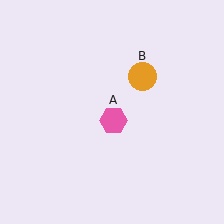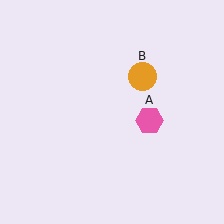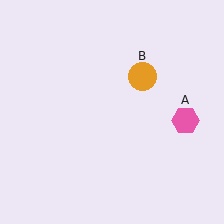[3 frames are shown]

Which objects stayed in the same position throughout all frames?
Orange circle (object B) remained stationary.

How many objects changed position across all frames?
1 object changed position: pink hexagon (object A).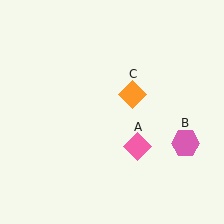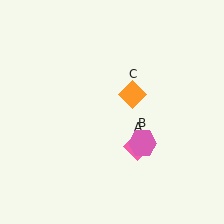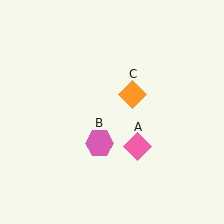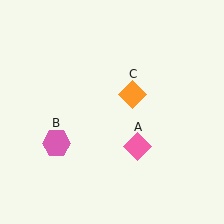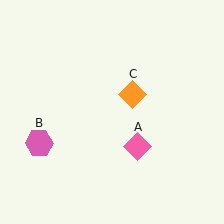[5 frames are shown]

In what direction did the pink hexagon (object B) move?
The pink hexagon (object B) moved left.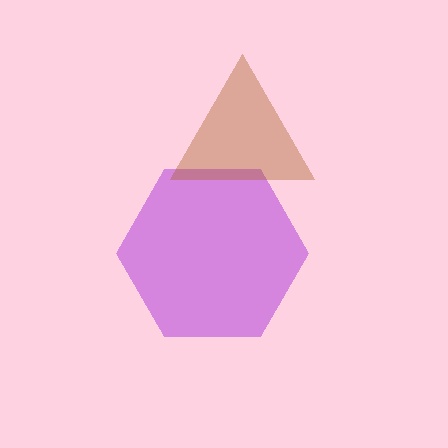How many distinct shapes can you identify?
There are 2 distinct shapes: a purple hexagon, a brown triangle.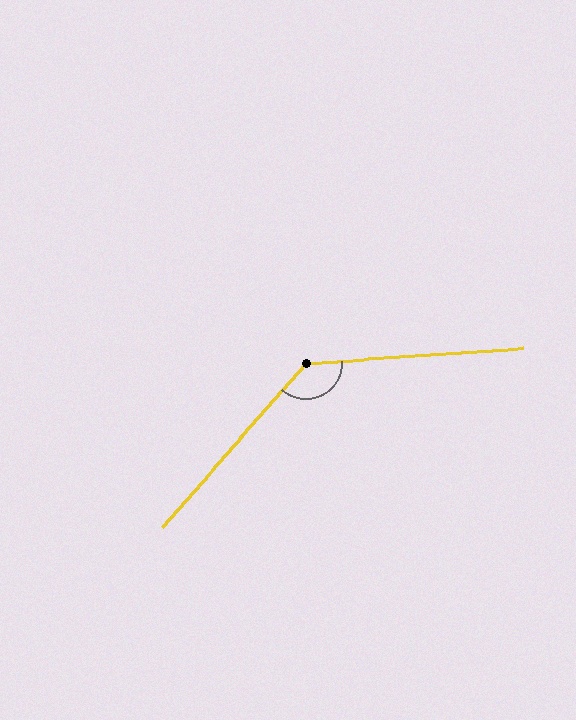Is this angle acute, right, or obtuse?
It is obtuse.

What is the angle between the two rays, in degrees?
Approximately 135 degrees.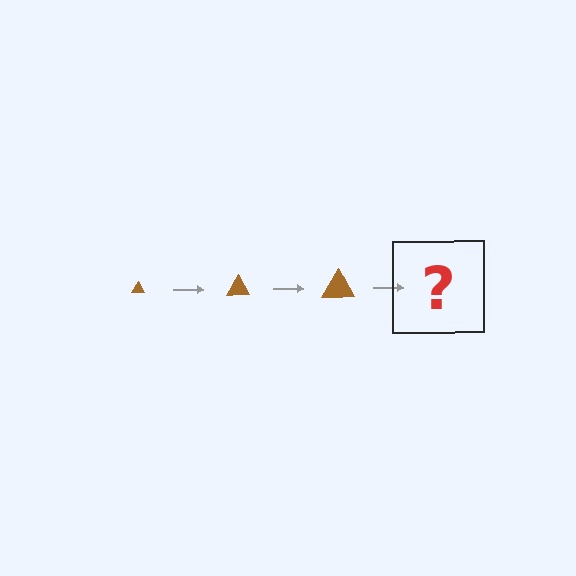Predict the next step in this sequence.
The next step is a brown triangle, larger than the previous one.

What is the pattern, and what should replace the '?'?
The pattern is that the triangle gets progressively larger each step. The '?' should be a brown triangle, larger than the previous one.